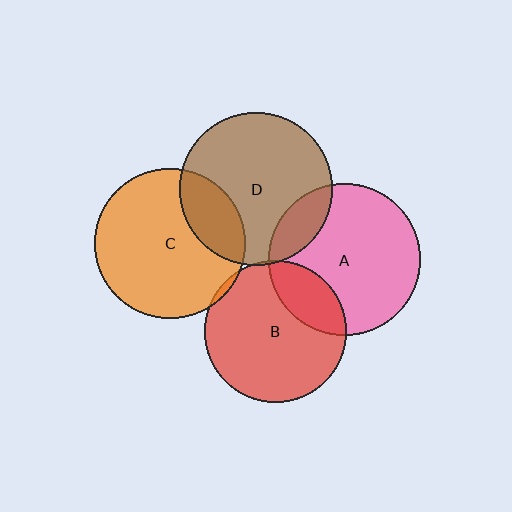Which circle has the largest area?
Circle D (brown).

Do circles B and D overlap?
Yes.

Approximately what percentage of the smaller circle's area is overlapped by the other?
Approximately 5%.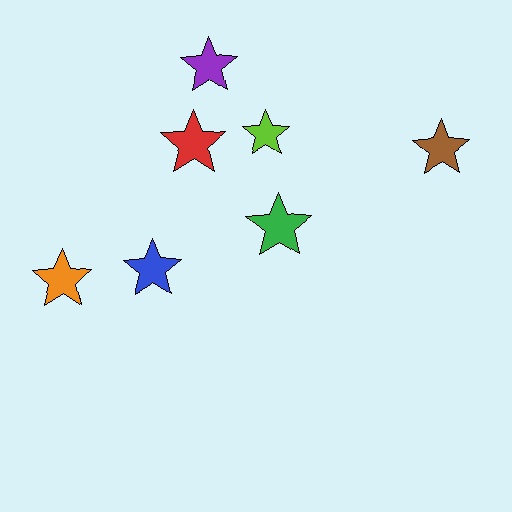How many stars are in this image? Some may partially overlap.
There are 7 stars.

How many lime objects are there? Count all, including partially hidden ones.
There is 1 lime object.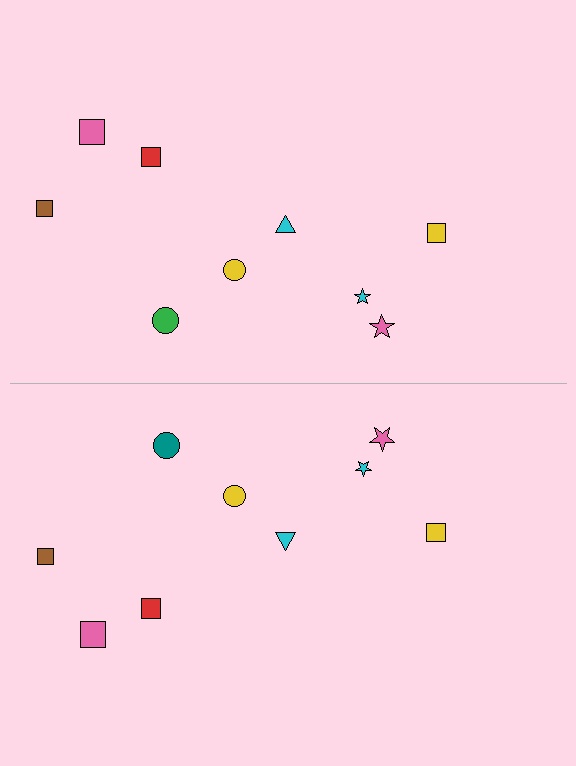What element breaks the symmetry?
The teal circle on the bottom side breaks the symmetry — its mirror counterpart is green.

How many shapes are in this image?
There are 18 shapes in this image.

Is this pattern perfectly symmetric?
No, the pattern is not perfectly symmetric. The teal circle on the bottom side breaks the symmetry — its mirror counterpart is green.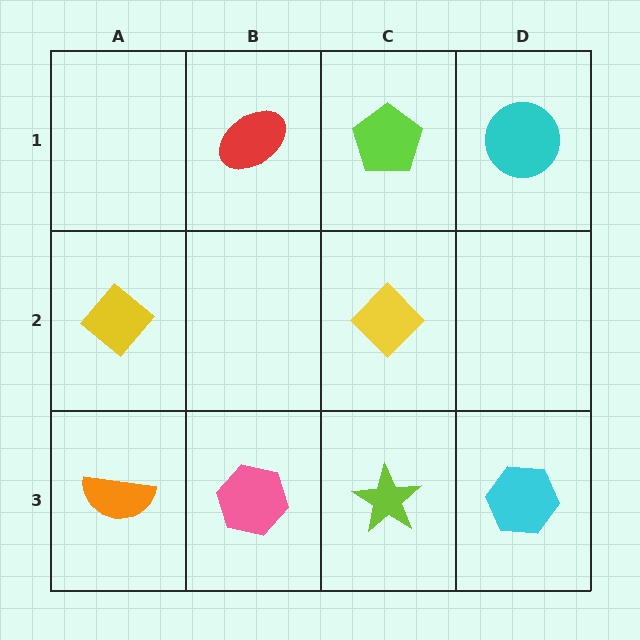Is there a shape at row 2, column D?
No, that cell is empty.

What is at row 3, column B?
A pink hexagon.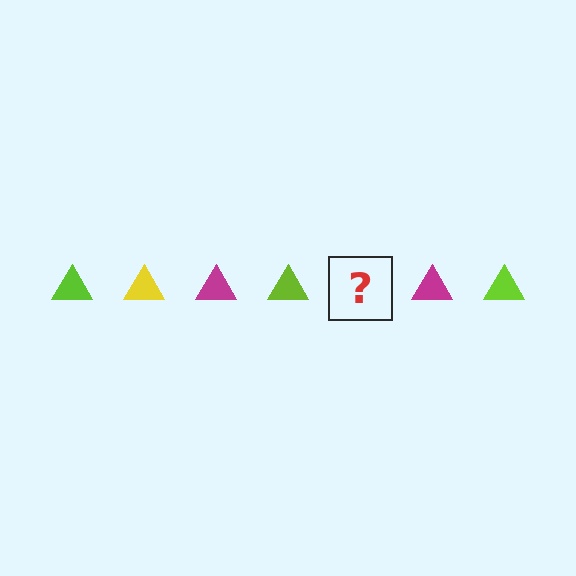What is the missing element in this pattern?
The missing element is a yellow triangle.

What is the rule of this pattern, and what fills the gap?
The rule is that the pattern cycles through lime, yellow, magenta triangles. The gap should be filled with a yellow triangle.